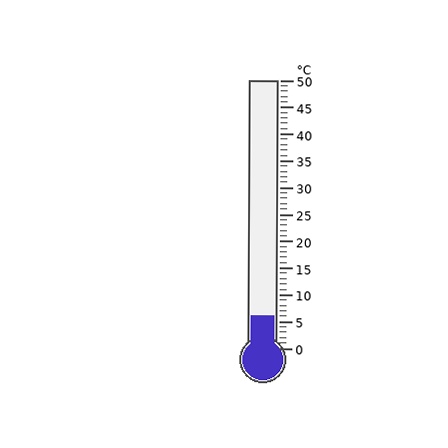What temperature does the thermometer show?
The thermometer shows approximately 6°C.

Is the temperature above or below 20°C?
The temperature is below 20°C.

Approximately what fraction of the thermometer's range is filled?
The thermometer is filled to approximately 10% of its range.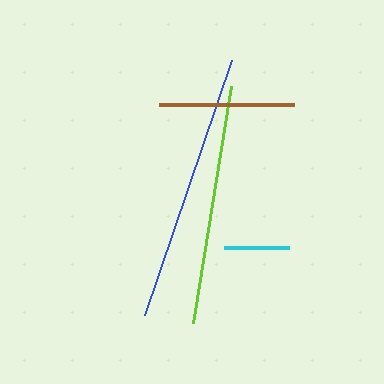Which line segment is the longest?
The blue line is the longest at approximately 269 pixels.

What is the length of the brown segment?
The brown segment is approximately 135 pixels long.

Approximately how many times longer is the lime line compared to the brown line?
The lime line is approximately 1.8 times the length of the brown line.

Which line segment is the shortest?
The cyan line is the shortest at approximately 65 pixels.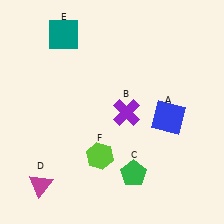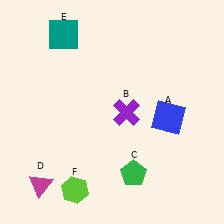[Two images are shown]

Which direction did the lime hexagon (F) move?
The lime hexagon (F) moved down.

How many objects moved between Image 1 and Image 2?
1 object moved between the two images.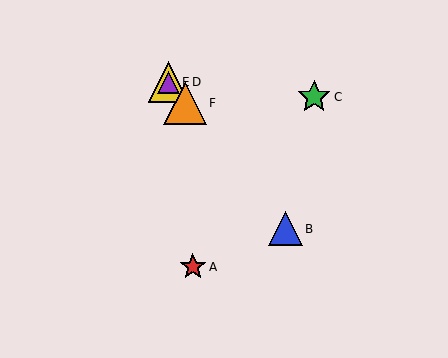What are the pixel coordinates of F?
Object F is at (185, 103).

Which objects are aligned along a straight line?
Objects B, D, E, F are aligned along a straight line.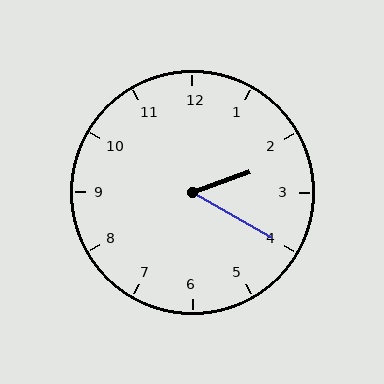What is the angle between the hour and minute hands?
Approximately 50 degrees.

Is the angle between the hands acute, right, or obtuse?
It is acute.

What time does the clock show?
2:20.